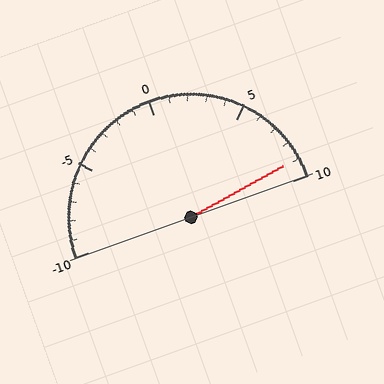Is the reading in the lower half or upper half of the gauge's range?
The reading is in the upper half of the range (-10 to 10).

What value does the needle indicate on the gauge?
The needle indicates approximately 9.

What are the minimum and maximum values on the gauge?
The gauge ranges from -10 to 10.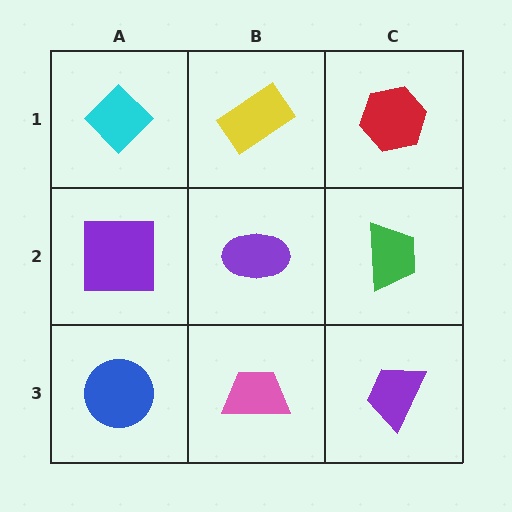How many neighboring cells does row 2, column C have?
3.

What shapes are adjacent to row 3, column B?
A purple ellipse (row 2, column B), a blue circle (row 3, column A), a purple trapezoid (row 3, column C).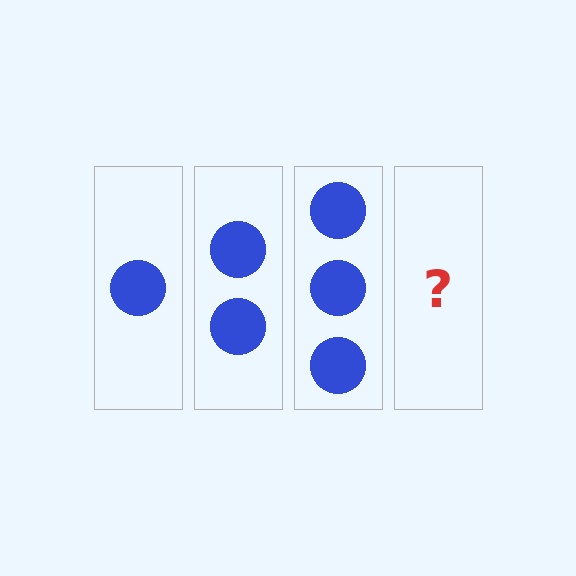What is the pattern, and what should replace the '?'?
The pattern is that each step adds one more circle. The '?' should be 4 circles.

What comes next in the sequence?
The next element should be 4 circles.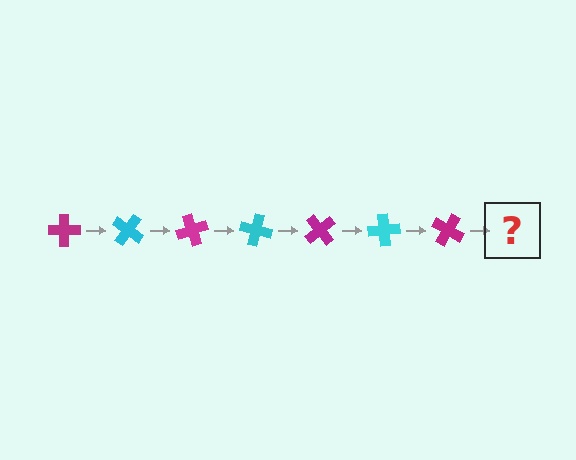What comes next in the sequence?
The next element should be a cyan cross, rotated 245 degrees from the start.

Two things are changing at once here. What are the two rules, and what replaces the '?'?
The two rules are that it rotates 35 degrees each step and the color cycles through magenta and cyan. The '?' should be a cyan cross, rotated 245 degrees from the start.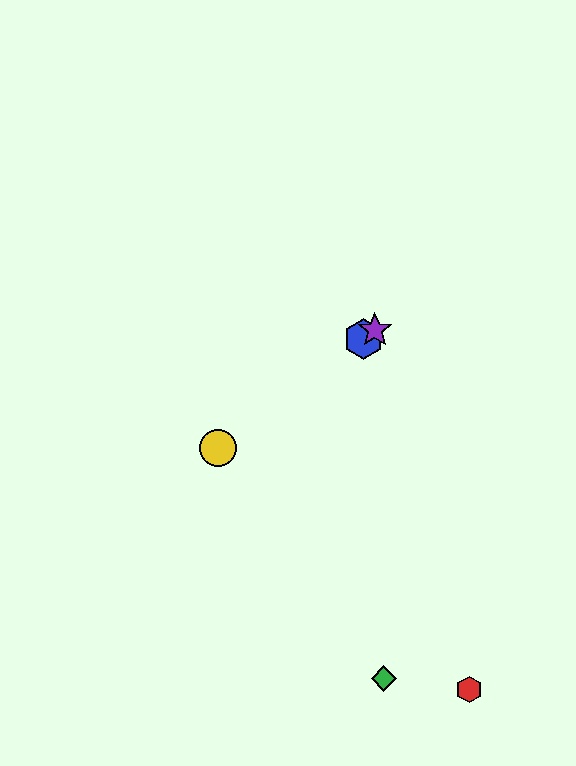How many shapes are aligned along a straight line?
3 shapes (the blue hexagon, the yellow circle, the purple star) are aligned along a straight line.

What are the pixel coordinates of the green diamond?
The green diamond is at (384, 678).